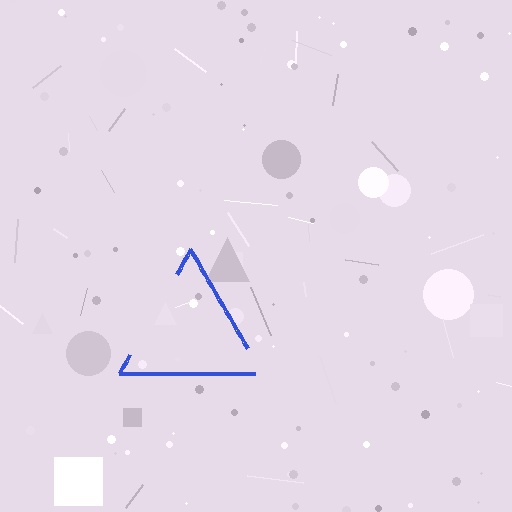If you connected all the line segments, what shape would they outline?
They would outline a triangle.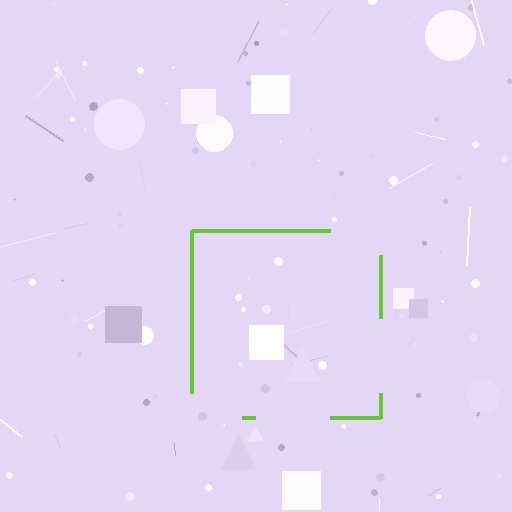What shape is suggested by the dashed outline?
The dashed outline suggests a square.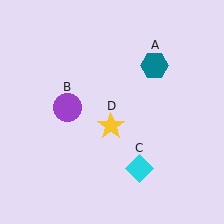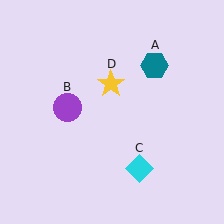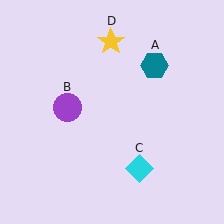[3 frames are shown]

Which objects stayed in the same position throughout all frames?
Teal hexagon (object A) and purple circle (object B) and cyan diamond (object C) remained stationary.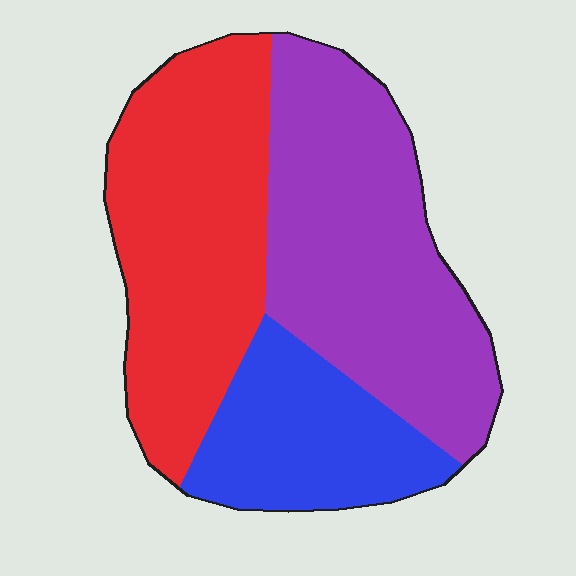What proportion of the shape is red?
Red takes up about three eighths (3/8) of the shape.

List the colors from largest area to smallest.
From largest to smallest: purple, red, blue.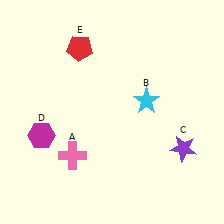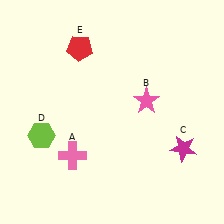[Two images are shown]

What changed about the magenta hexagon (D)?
In Image 1, D is magenta. In Image 2, it changed to lime.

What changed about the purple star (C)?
In Image 1, C is purple. In Image 2, it changed to magenta.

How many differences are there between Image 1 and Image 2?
There are 3 differences between the two images.